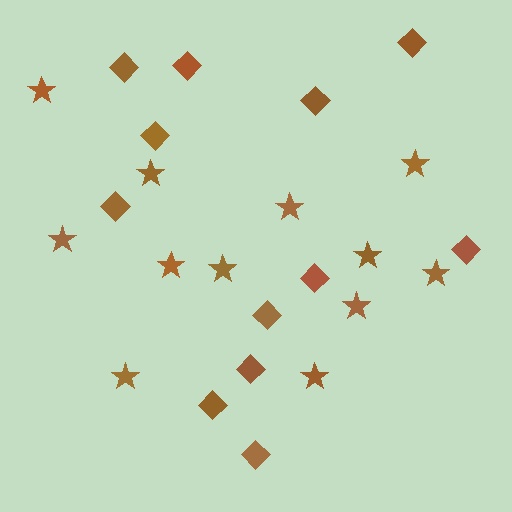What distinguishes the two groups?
There are 2 groups: one group of diamonds (12) and one group of stars (12).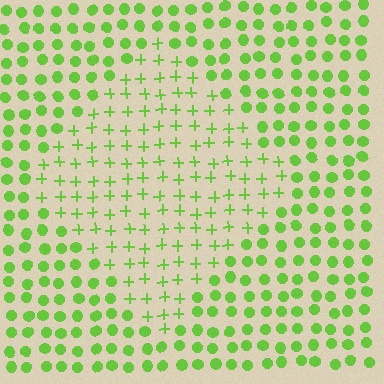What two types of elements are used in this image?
The image uses plus signs inside the diamond region and circles outside it.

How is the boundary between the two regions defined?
The boundary is defined by a change in element shape: plus signs inside vs. circles outside. All elements share the same color and spacing.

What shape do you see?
I see a diamond.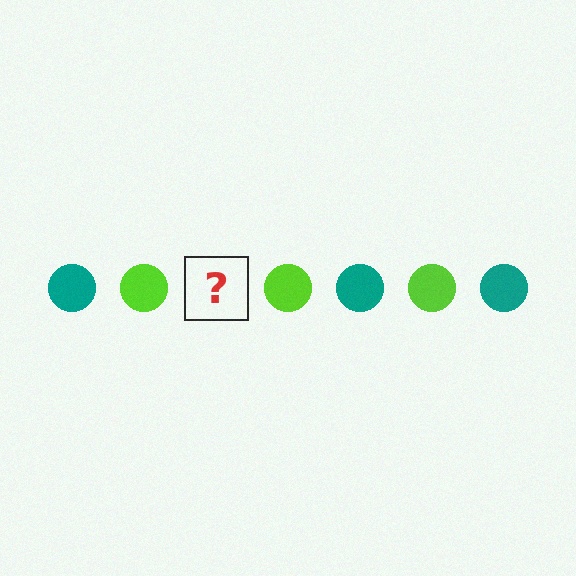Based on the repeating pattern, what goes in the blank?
The blank should be a teal circle.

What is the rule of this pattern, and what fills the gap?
The rule is that the pattern cycles through teal, lime circles. The gap should be filled with a teal circle.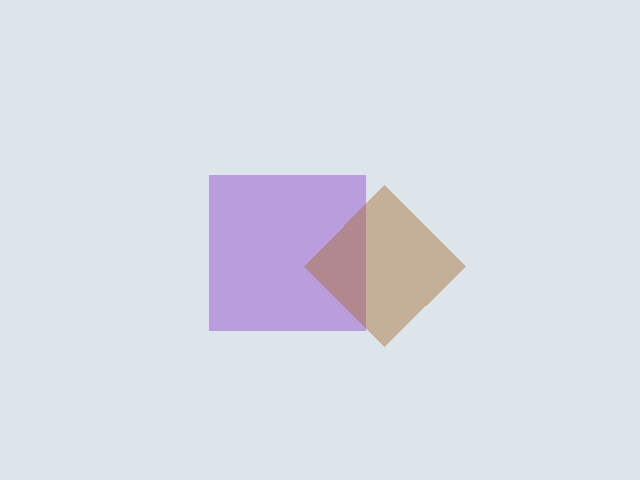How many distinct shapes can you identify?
There are 2 distinct shapes: a purple square, a brown diamond.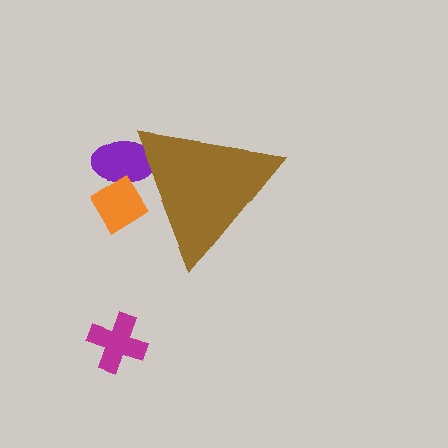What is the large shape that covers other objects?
A brown triangle.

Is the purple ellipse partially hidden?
Yes, the purple ellipse is partially hidden behind the brown triangle.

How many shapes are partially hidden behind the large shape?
2 shapes are partially hidden.